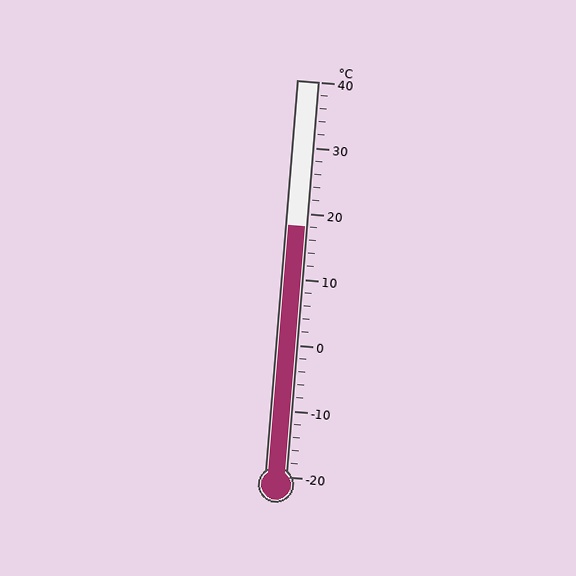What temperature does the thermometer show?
The thermometer shows approximately 18°C.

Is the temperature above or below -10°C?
The temperature is above -10°C.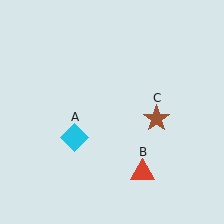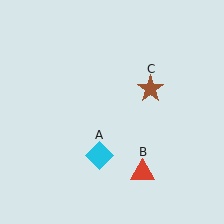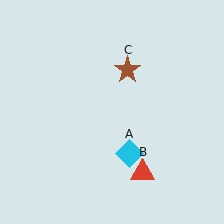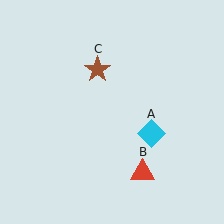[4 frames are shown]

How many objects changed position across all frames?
2 objects changed position: cyan diamond (object A), brown star (object C).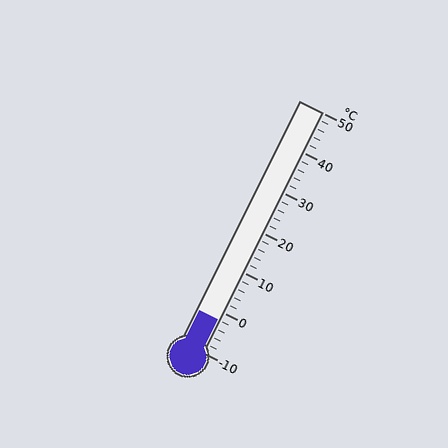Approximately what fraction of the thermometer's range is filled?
The thermometer is filled to approximately 15% of its range.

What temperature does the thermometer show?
The thermometer shows approximately -2°C.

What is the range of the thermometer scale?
The thermometer scale ranges from -10°C to 50°C.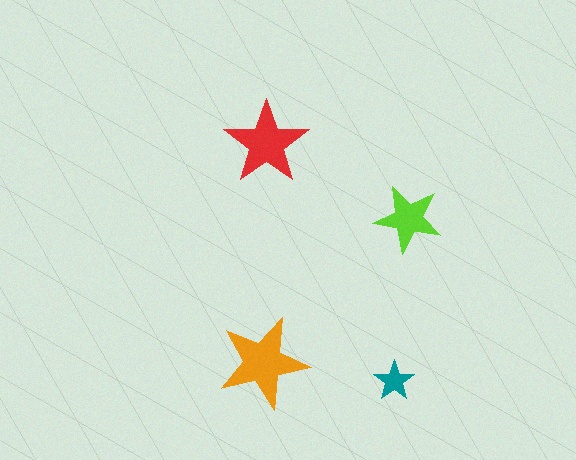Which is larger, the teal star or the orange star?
The orange one.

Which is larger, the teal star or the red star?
The red one.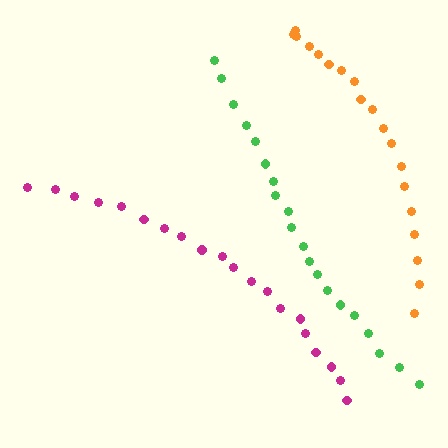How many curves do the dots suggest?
There are 3 distinct paths.